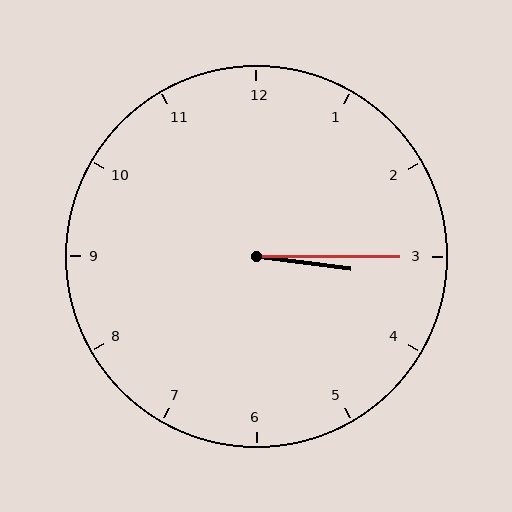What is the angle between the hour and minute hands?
Approximately 8 degrees.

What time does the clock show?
3:15.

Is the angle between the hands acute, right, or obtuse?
It is acute.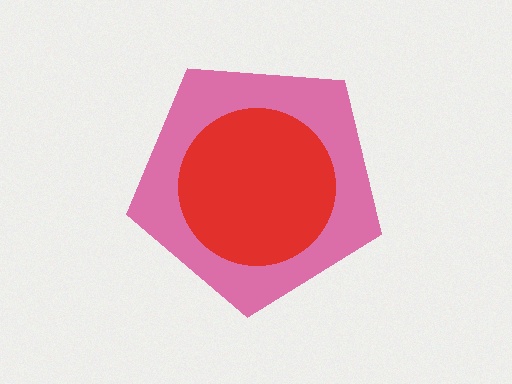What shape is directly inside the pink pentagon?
The red circle.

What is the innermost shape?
The red circle.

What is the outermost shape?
The pink pentagon.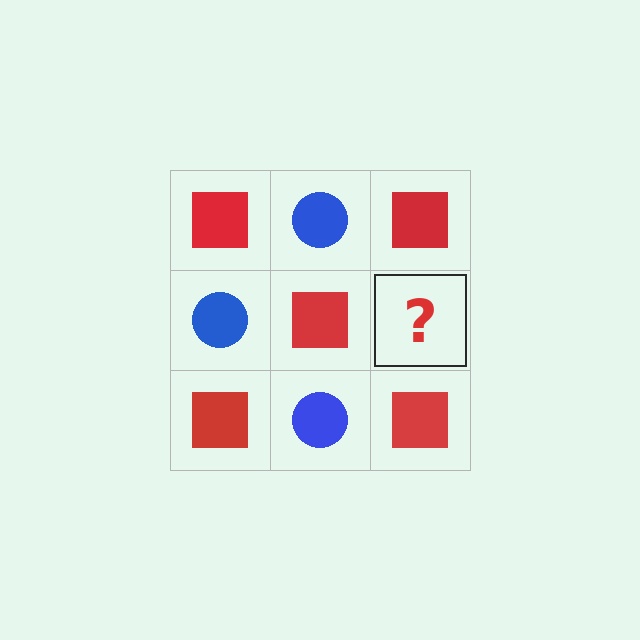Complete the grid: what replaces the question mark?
The question mark should be replaced with a blue circle.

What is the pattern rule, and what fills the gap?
The rule is that it alternates red square and blue circle in a checkerboard pattern. The gap should be filled with a blue circle.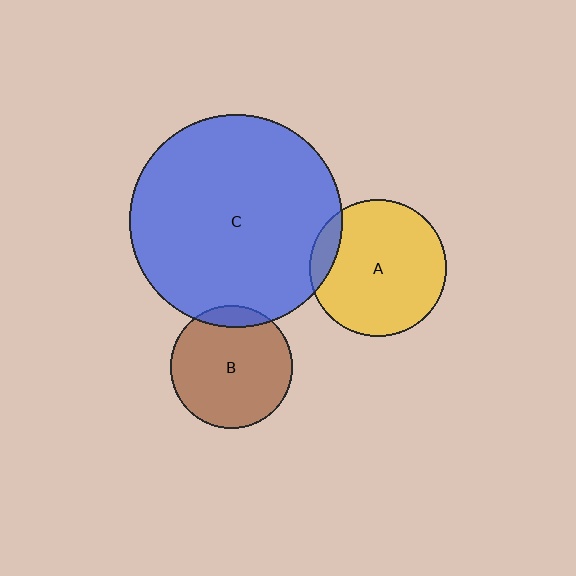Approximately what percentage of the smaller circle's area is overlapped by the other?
Approximately 10%.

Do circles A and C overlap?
Yes.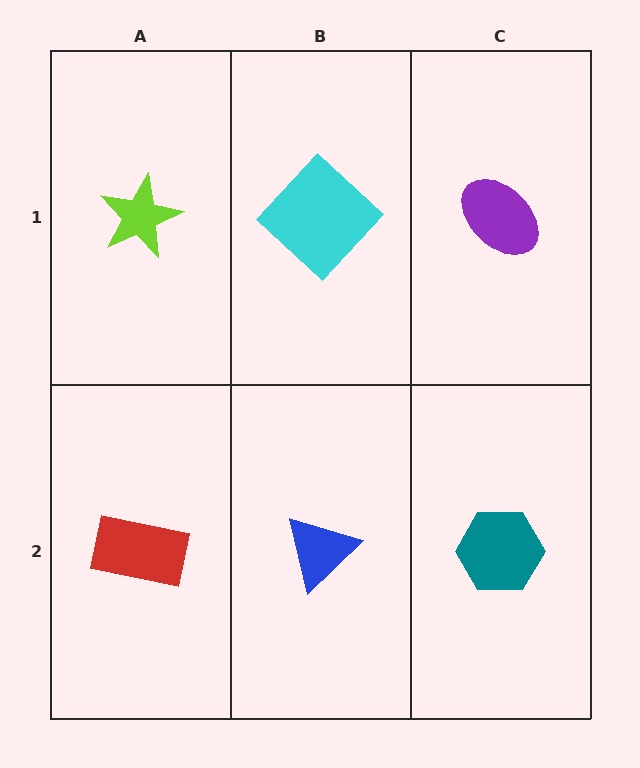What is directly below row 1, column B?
A blue triangle.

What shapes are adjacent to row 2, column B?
A cyan diamond (row 1, column B), a red rectangle (row 2, column A), a teal hexagon (row 2, column C).